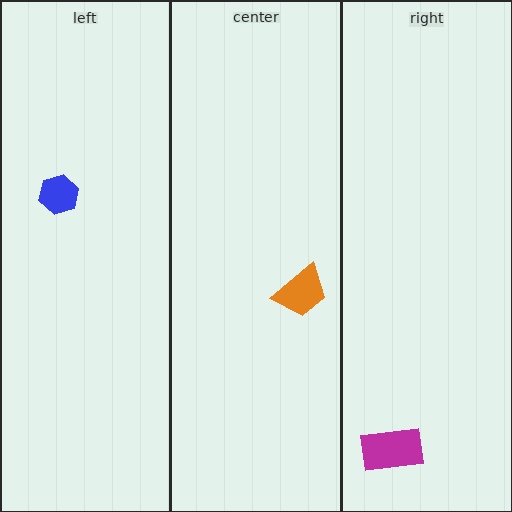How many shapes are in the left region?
1.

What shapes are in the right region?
The magenta rectangle.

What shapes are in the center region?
The orange trapezoid.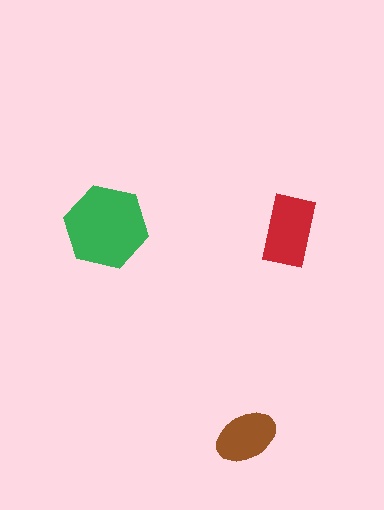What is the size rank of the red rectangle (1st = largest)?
2nd.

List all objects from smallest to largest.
The brown ellipse, the red rectangle, the green hexagon.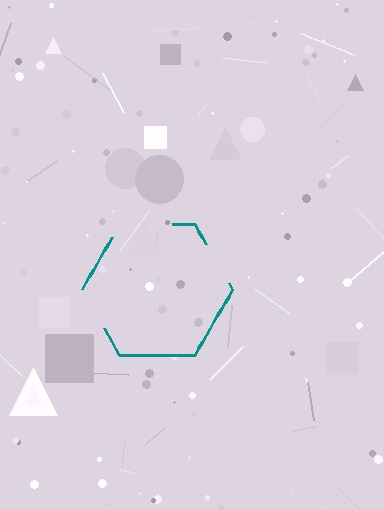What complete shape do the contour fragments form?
The contour fragments form a hexagon.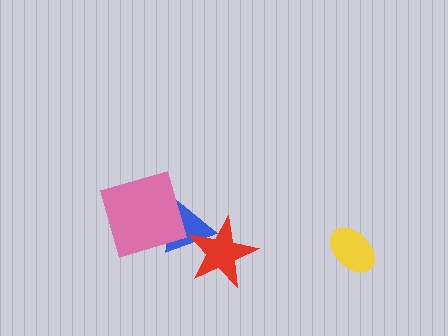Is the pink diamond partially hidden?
No, no other shape covers it.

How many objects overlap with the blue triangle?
2 objects overlap with the blue triangle.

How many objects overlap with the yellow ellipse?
0 objects overlap with the yellow ellipse.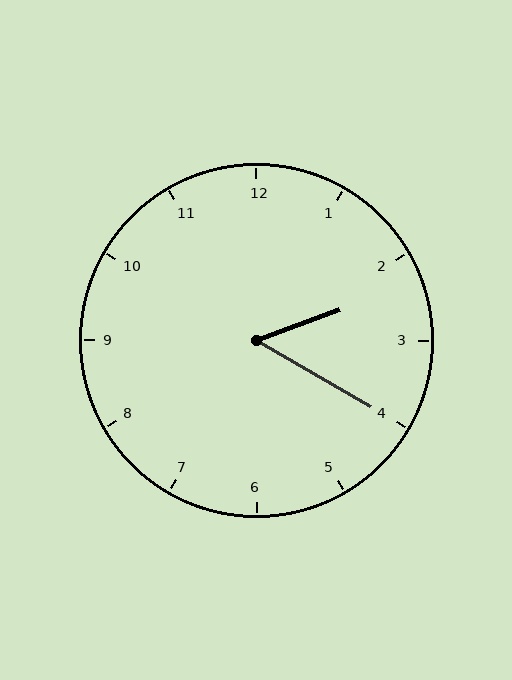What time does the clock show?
2:20.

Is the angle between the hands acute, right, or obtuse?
It is acute.